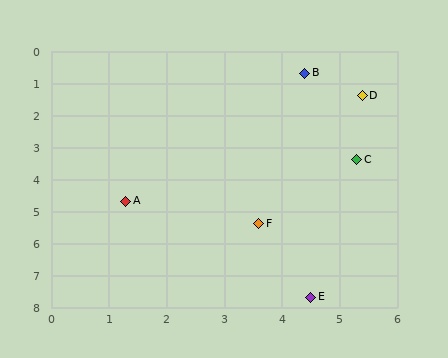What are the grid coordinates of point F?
Point F is at approximately (3.6, 5.4).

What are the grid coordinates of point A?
Point A is at approximately (1.3, 4.7).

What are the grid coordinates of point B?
Point B is at approximately (4.4, 0.7).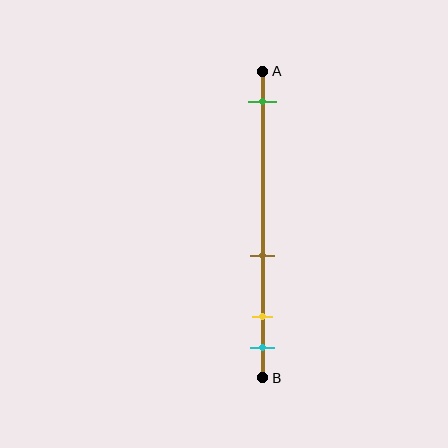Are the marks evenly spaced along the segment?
No, the marks are not evenly spaced.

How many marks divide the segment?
There are 4 marks dividing the segment.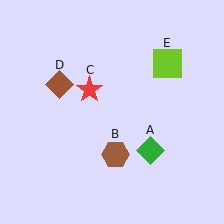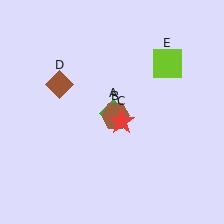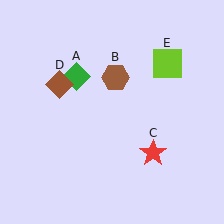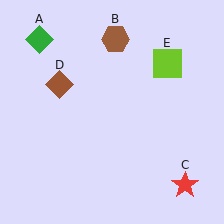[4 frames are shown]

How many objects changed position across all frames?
3 objects changed position: green diamond (object A), brown hexagon (object B), red star (object C).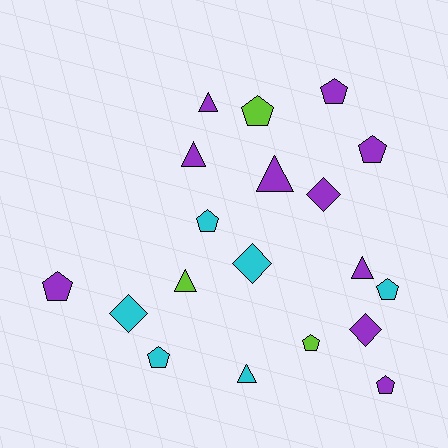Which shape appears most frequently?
Pentagon, with 9 objects.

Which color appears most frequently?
Purple, with 10 objects.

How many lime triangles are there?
There is 1 lime triangle.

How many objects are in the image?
There are 19 objects.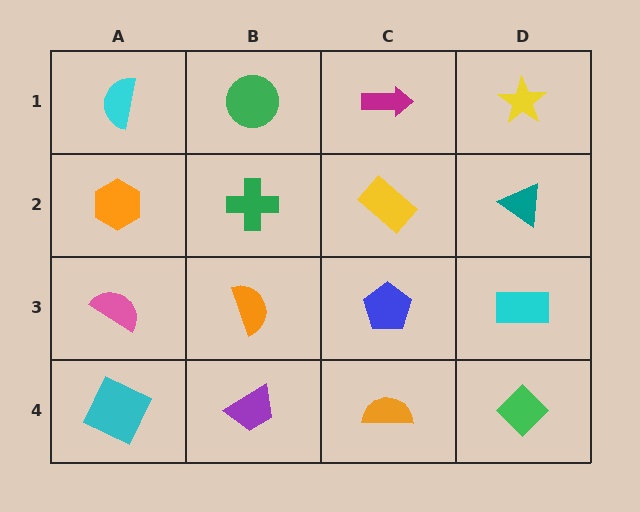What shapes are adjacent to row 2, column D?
A yellow star (row 1, column D), a cyan rectangle (row 3, column D), a yellow rectangle (row 2, column C).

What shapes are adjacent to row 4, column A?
A pink semicircle (row 3, column A), a purple trapezoid (row 4, column B).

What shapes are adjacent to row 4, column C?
A blue pentagon (row 3, column C), a purple trapezoid (row 4, column B), a green diamond (row 4, column D).